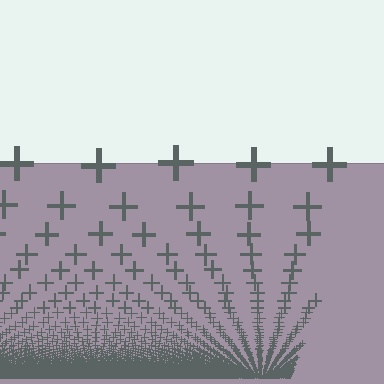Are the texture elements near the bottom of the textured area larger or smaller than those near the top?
Smaller. The gradient is inverted — elements near the bottom are smaller and denser.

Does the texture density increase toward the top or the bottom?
Density increases toward the bottom.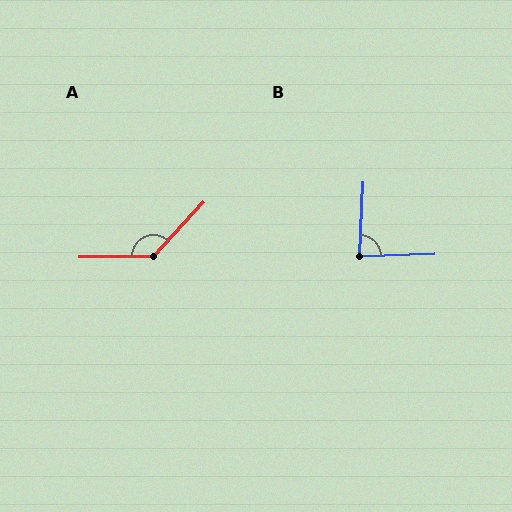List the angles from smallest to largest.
B (85°), A (133°).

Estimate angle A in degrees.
Approximately 133 degrees.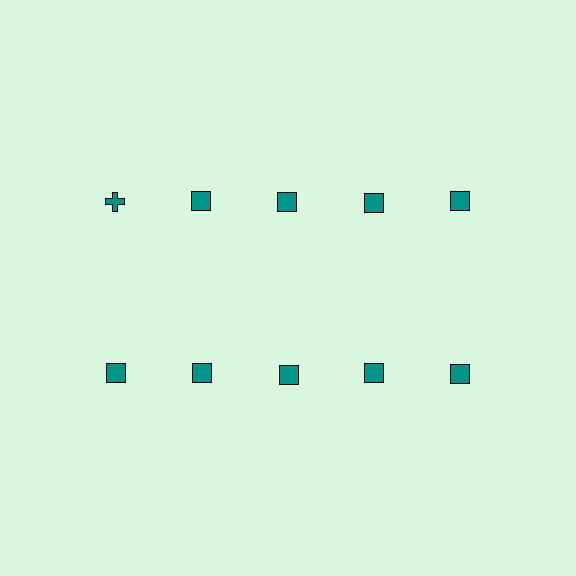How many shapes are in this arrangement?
There are 10 shapes arranged in a grid pattern.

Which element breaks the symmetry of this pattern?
The teal cross in the top row, leftmost column breaks the symmetry. All other shapes are teal squares.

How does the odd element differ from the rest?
It has a different shape: cross instead of square.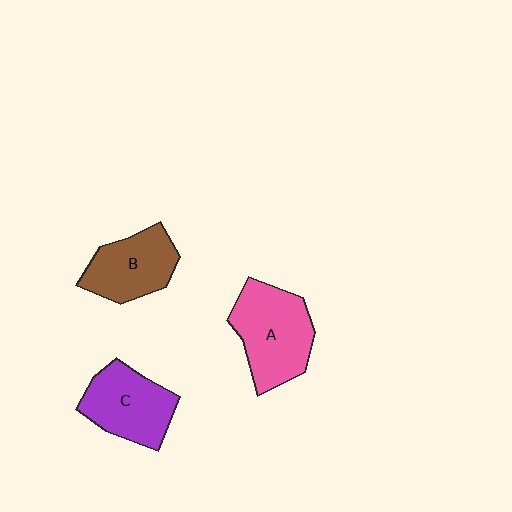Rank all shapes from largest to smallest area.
From largest to smallest: A (pink), C (purple), B (brown).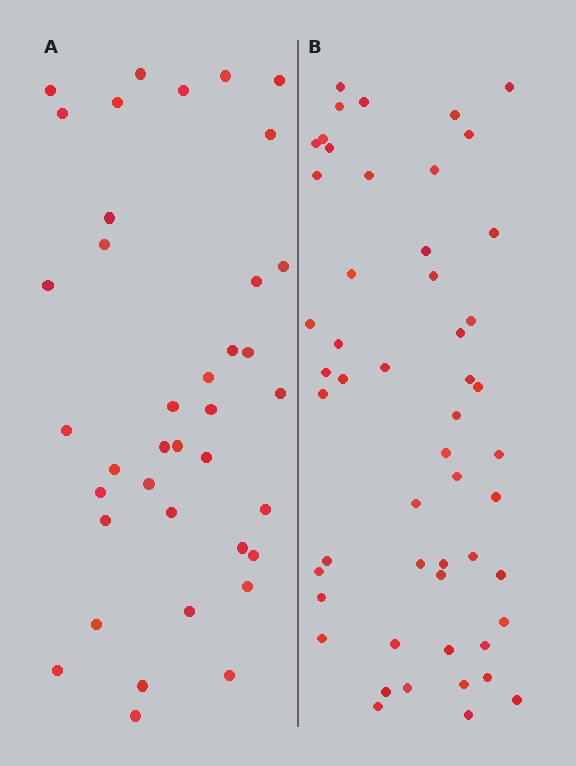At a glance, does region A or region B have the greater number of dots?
Region B (the right region) has more dots.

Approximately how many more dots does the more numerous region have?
Region B has approximately 15 more dots than region A.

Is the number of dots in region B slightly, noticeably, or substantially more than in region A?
Region B has noticeably more, but not dramatically so. The ratio is roughly 1.4 to 1.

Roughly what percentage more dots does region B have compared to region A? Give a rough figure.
About 35% more.